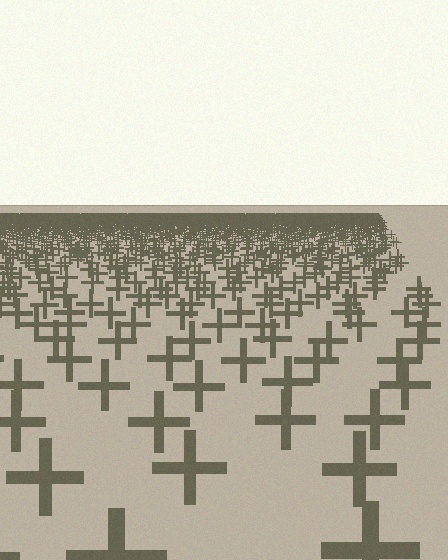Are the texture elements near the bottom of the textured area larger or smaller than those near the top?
Larger. Near the bottom, elements are closer to the viewer and appear at a bigger on-screen size.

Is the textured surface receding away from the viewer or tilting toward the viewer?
The surface is receding away from the viewer. Texture elements get smaller and denser toward the top.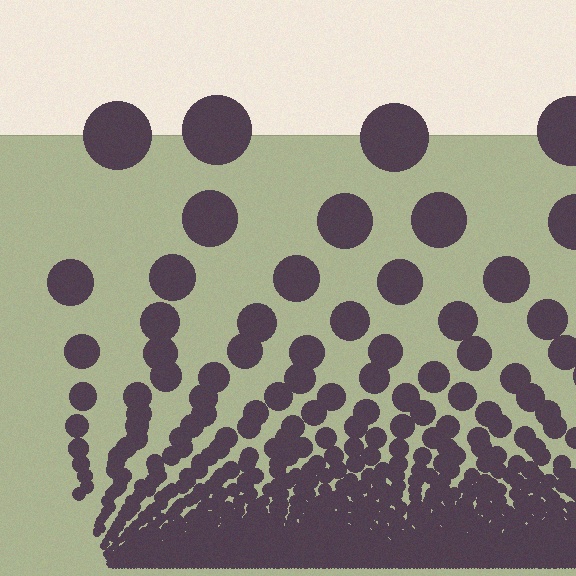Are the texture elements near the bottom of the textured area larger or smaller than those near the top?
Smaller. The gradient is inverted — elements near the bottom are smaller and denser.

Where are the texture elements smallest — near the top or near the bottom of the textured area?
Near the bottom.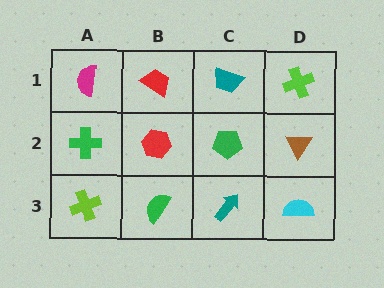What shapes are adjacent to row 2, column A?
A magenta semicircle (row 1, column A), a lime cross (row 3, column A), a red hexagon (row 2, column B).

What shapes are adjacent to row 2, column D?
A lime cross (row 1, column D), a cyan semicircle (row 3, column D), a green pentagon (row 2, column C).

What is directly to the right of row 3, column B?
A teal arrow.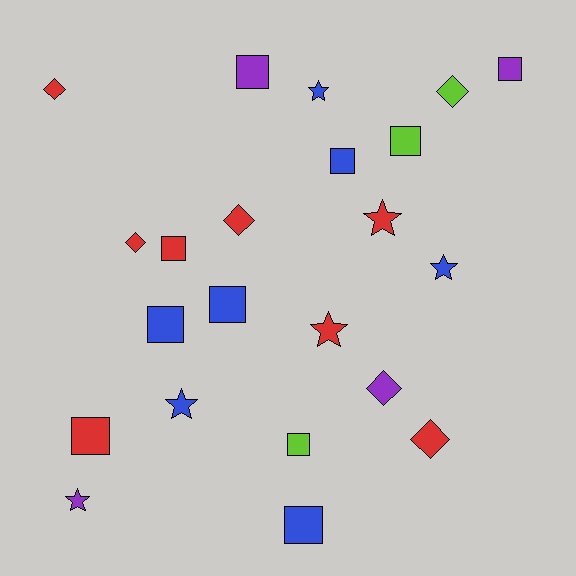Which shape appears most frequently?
Square, with 10 objects.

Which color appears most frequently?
Red, with 8 objects.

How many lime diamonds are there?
There is 1 lime diamond.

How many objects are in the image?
There are 22 objects.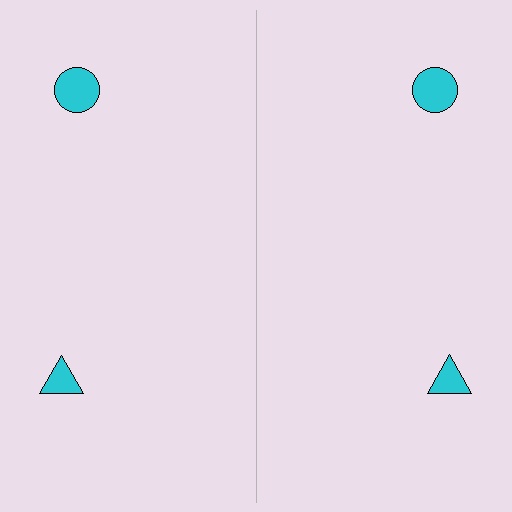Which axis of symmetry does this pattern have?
The pattern has a vertical axis of symmetry running through the center of the image.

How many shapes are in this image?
There are 4 shapes in this image.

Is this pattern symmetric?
Yes, this pattern has bilateral (reflection) symmetry.